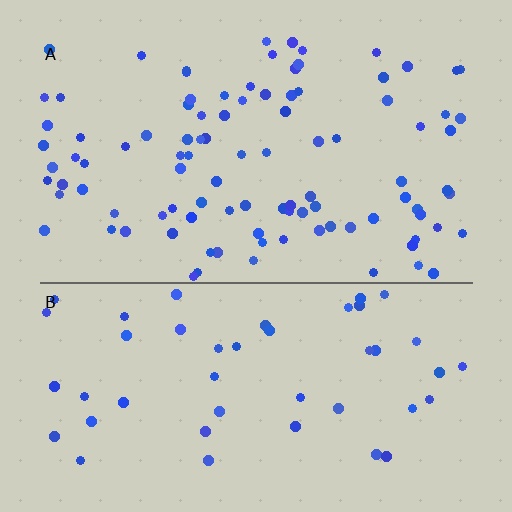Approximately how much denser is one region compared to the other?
Approximately 2.1× — region A over region B.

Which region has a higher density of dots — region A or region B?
A (the top).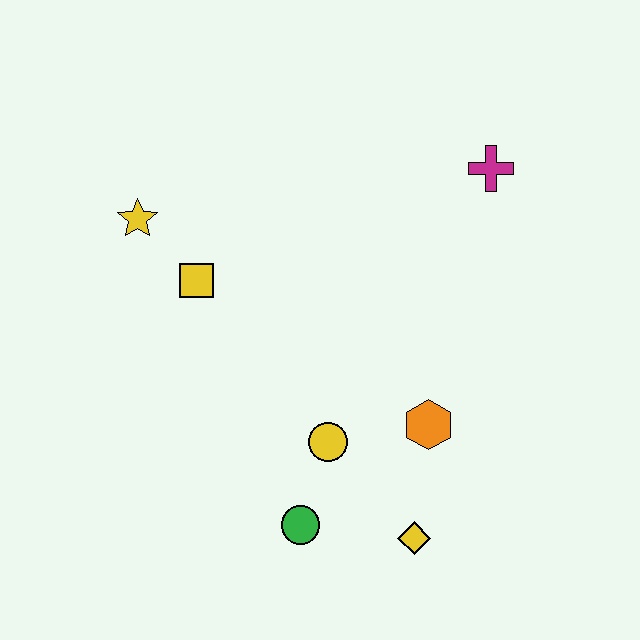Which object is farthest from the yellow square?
The yellow diamond is farthest from the yellow square.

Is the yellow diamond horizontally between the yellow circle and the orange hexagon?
Yes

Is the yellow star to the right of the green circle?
No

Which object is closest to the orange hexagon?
The yellow circle is closest to the orange hexagon.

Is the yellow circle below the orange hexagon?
Yes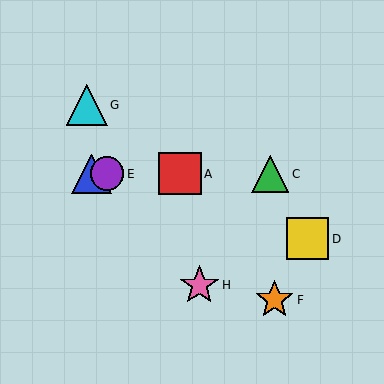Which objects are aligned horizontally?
Objects A, B, C, E are aligned horizontally.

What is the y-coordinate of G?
Object G is at y≈105.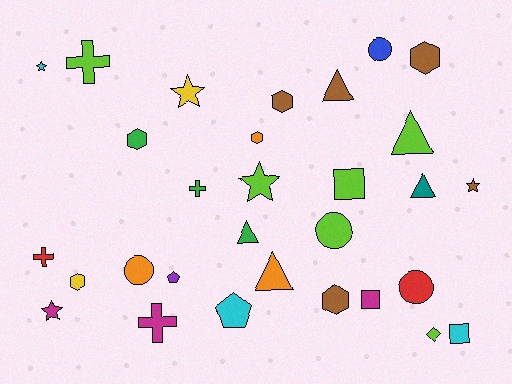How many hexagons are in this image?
There are 6 hexagons.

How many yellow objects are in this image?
There are 2 yellow objects.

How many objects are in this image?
There are 30 objects.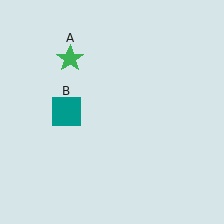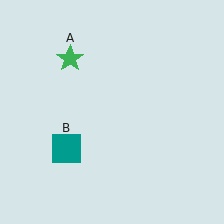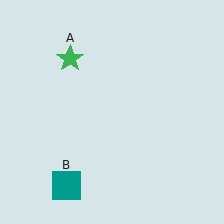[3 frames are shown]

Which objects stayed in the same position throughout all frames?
Green star (object A) remained stationary.